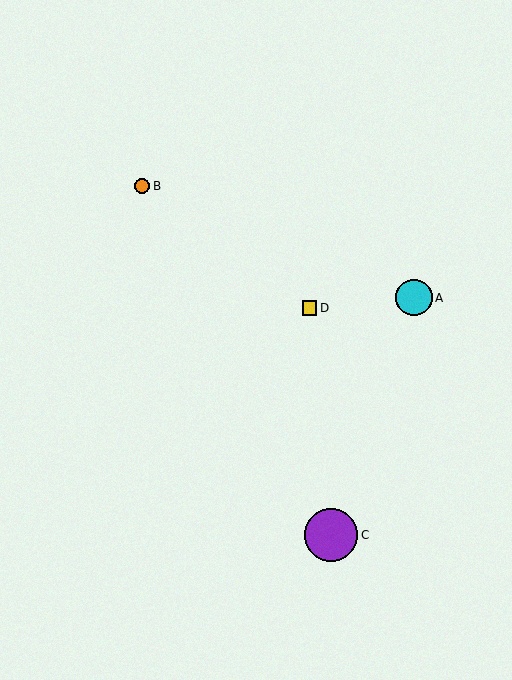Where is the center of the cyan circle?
The center of the cyan circle is at (414, 298).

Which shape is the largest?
The purple circle (labeled C) is the largest.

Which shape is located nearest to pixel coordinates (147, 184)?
The orange circle (labeled B) at (142, 186) is nearest to that location.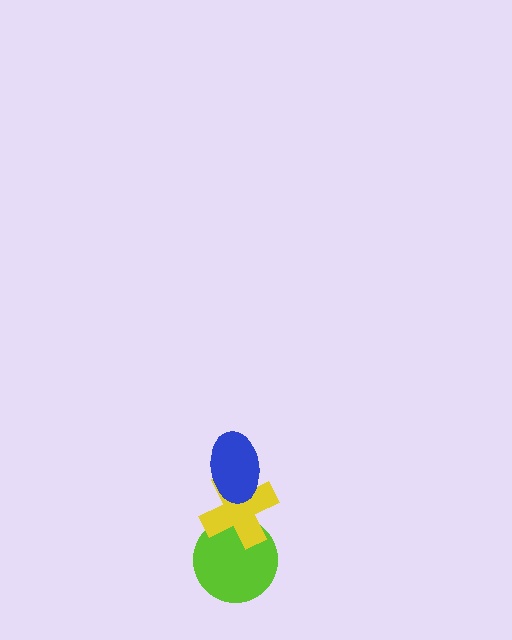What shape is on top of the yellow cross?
The blue ellipse is on top of the yellow cross.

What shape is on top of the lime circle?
The yellow cross is on top of the lime circle.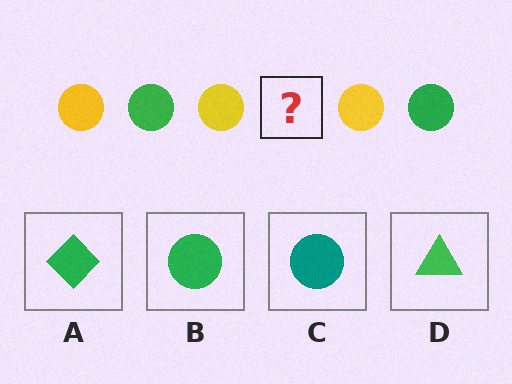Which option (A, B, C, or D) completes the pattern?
B.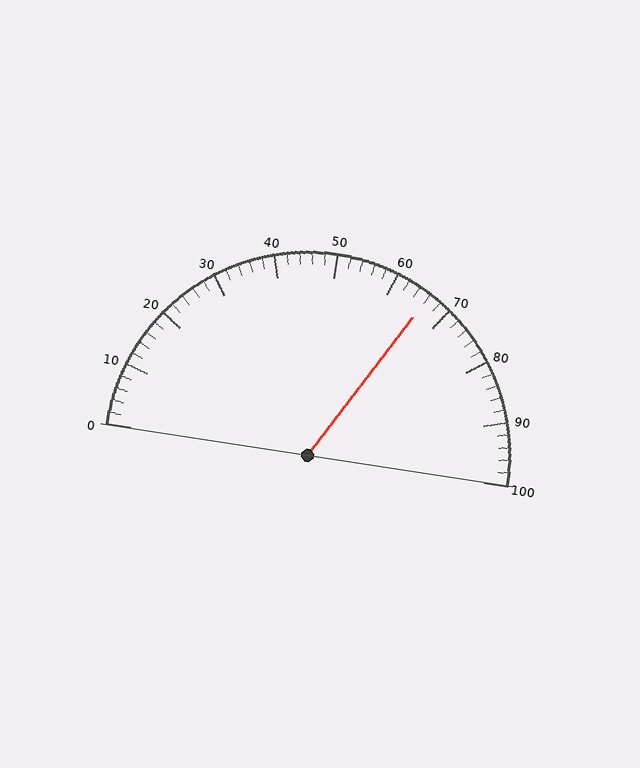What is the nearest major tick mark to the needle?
The nearest major tick mark is 70.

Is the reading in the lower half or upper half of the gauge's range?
The reading is in the upper half of the range (0 to 100).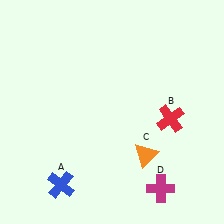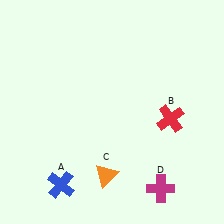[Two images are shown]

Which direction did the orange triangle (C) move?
The orange triangle (C) moved left.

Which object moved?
The orange triangle (C) moved left.